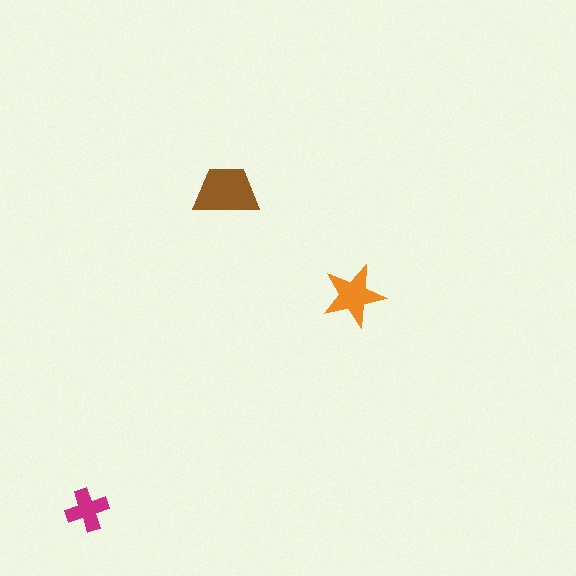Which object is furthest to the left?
The magenta cross is leftmost.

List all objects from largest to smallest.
The brown trapezoid, the orange star, the magenta cross.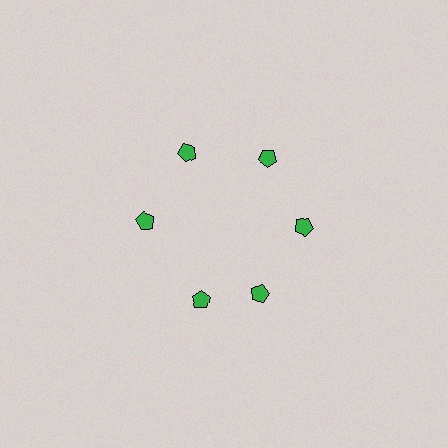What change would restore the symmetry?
The symmetry would be restored by rotating it back into even spacing with its neighbors so that all 6 pentagons sit at equal angles and equal distance from the center.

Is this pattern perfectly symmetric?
No. The 6 green pentagons are arranged in a ring, but one element near the 7 o'clock position is rotated out of alignment along the ring, breaking the 6-fold rotational symmetry.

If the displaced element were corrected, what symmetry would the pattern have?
It would have 6-fold rotational symmetry — the pattern would map onto itself every 60 degrees.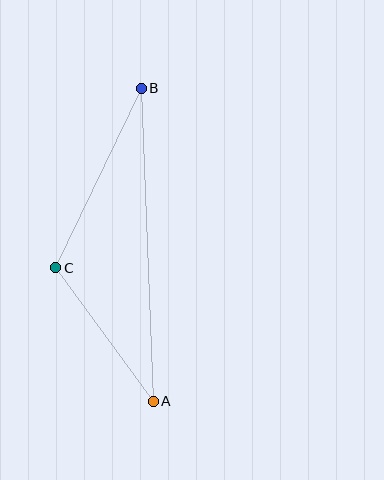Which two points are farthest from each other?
Points A and B are farthest from each other.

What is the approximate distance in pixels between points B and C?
The distance between B and C is approximately 199 pixels.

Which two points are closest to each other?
Points A and C are closest to each other.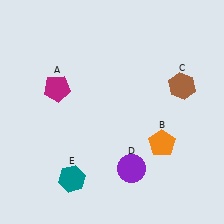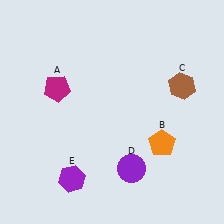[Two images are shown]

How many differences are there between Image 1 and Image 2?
There is 1 difference between the two images.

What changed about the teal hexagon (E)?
In Image 1, E is teal. In Image 2, it changed to purple.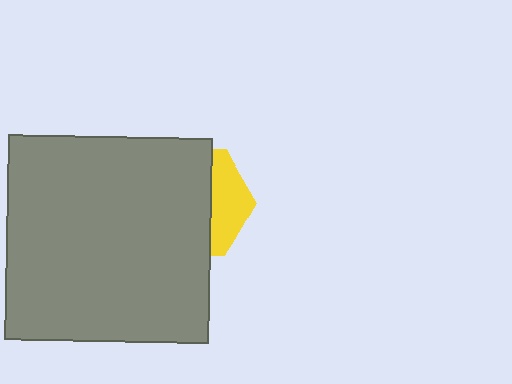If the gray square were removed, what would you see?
You would see the complete yellow hexagon.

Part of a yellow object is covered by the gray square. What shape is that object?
It is a hexagon.